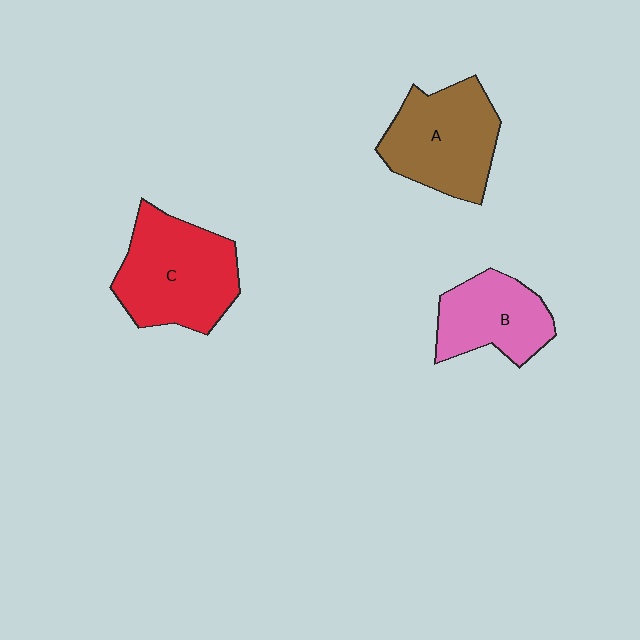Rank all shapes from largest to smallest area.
From largest to smallest: C (red), A (brown), B (pink).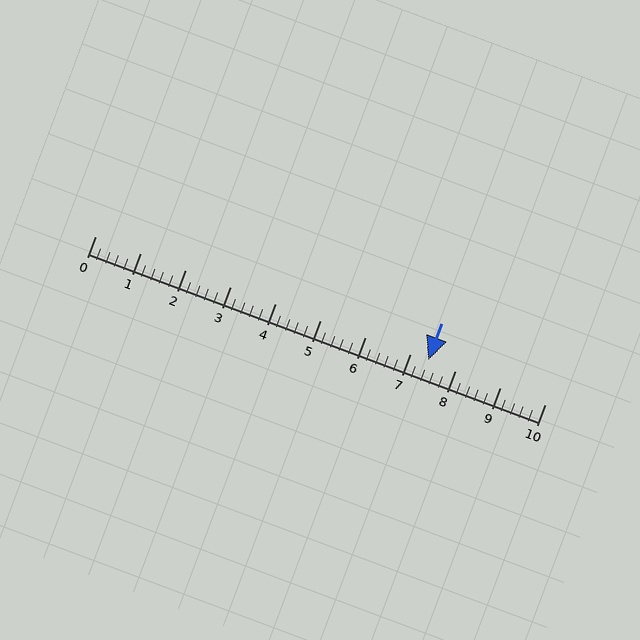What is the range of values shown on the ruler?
The ruler shows values from 0 to 10.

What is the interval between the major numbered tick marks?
The major tick marks are spaced 1 units apart.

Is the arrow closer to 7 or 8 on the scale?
The arrow is closer to 7.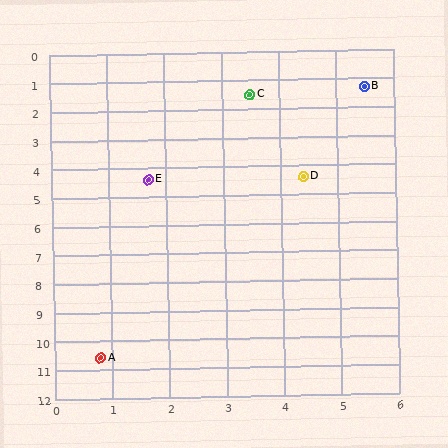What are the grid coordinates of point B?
Point B is at approximately (5.5, 1.3).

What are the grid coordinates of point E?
Point E is at approximately (1.7, 4.4).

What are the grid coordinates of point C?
Point C is at approximately (3.5, 1.5).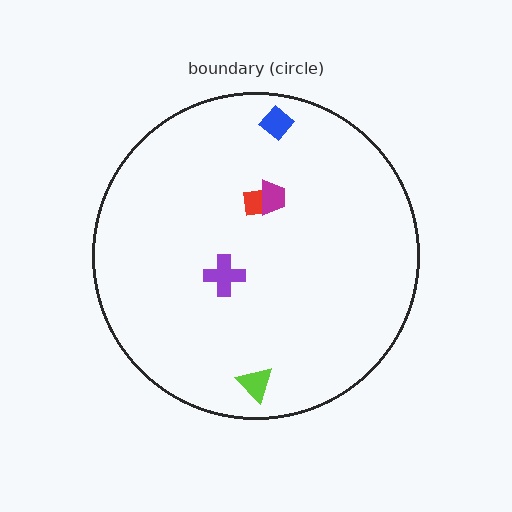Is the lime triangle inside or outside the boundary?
Inside.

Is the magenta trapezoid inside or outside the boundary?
Inside.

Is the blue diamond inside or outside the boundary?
Inside.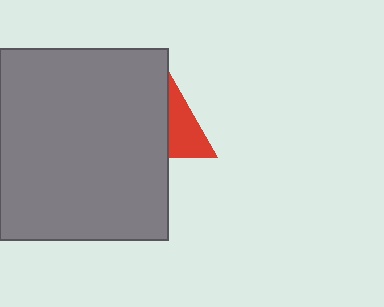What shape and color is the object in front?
The object in front is a gray rectangle.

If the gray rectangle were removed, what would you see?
You would see the complete red triangle.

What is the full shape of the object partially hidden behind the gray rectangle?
The partially hidden object is a red triangle.